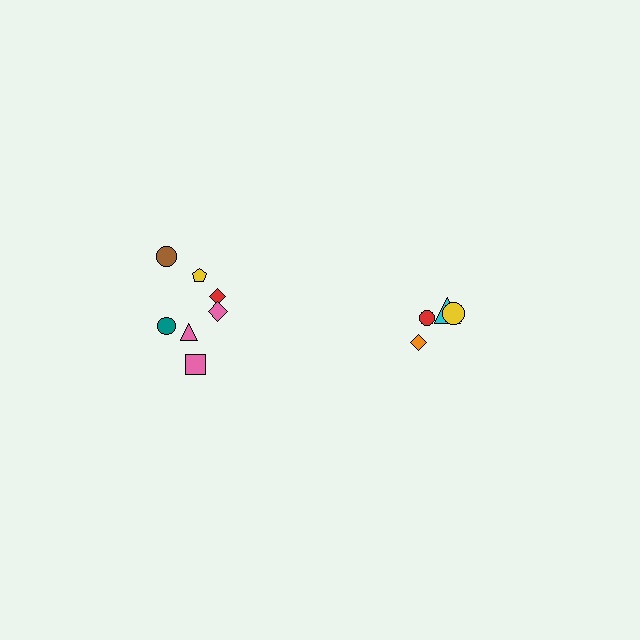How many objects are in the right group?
There are 4 objects.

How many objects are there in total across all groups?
There are 11 objects.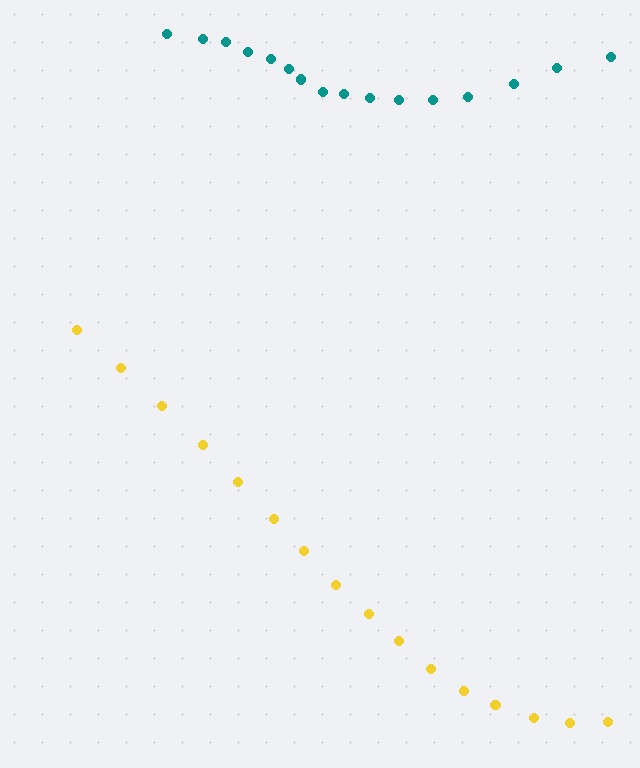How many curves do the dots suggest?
There are 2 distinct paths.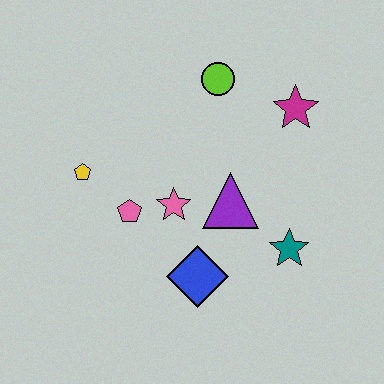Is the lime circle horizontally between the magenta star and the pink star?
Yes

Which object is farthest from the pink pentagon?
The magenta star is farthest from the pink pentagon.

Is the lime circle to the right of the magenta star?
No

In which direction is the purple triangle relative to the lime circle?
The purple triangle is below the lime circle.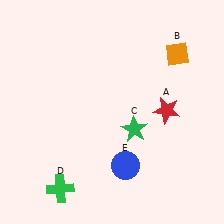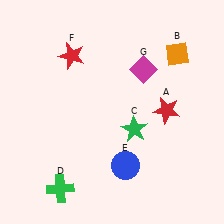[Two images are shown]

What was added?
A red star (F), a magenta diamond (G) were added in Image 2.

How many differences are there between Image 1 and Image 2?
There are 2 differences between the two images.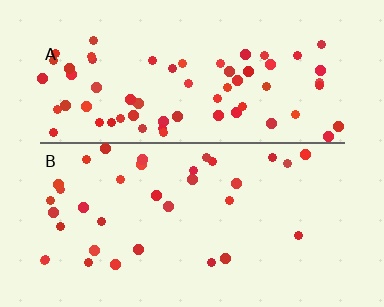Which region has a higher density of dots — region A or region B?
A (the top).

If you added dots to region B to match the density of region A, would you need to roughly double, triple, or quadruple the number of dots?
Approximately double.